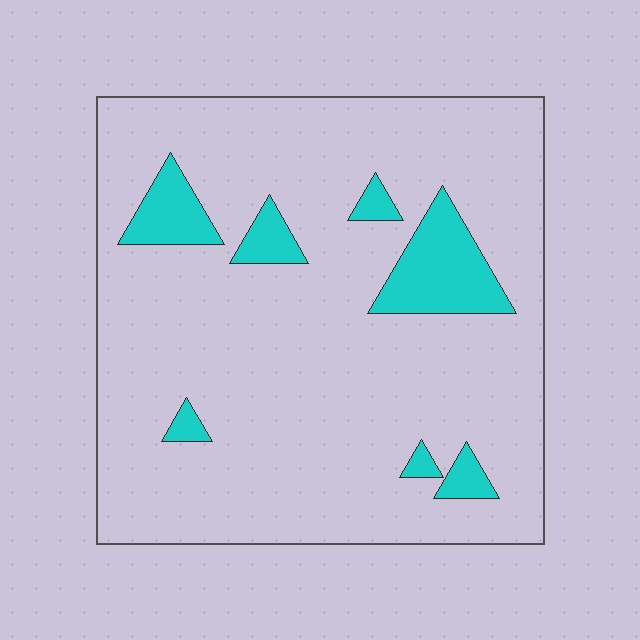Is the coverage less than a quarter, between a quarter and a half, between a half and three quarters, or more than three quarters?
Less than a quarter.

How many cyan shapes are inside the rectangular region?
7.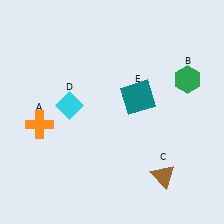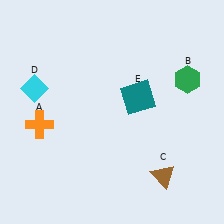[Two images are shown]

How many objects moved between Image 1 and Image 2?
1 object moved between the two images.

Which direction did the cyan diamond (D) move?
The cyan diamond (D) moved left.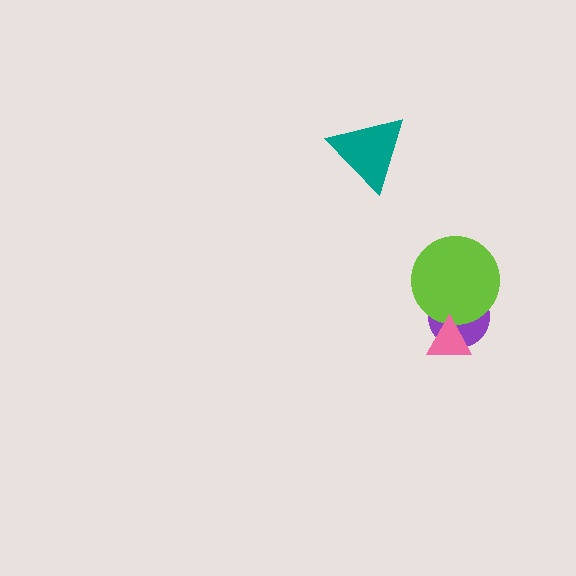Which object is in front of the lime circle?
The pink triangle is in front of the lime circle.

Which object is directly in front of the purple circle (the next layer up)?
The lime circle is directly in front of the purple circle.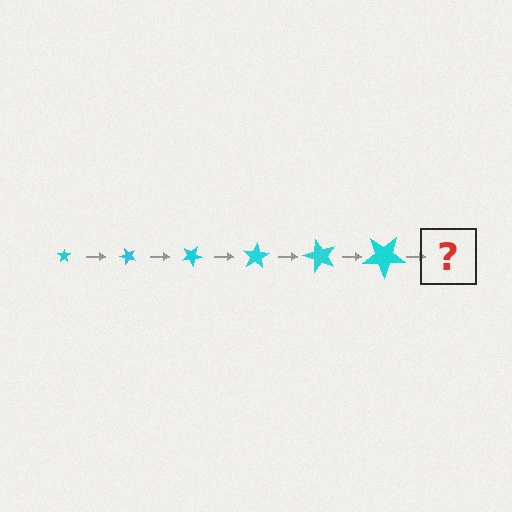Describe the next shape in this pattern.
It should be a star, larger than the previous one and rotated 300 degrees from the start.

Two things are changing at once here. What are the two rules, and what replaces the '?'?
The two rules are that the star grows larger each step and it rotates 50 degrees each step. The '?' should be a star, larger than the previous one and rotated 300 degrees from the start.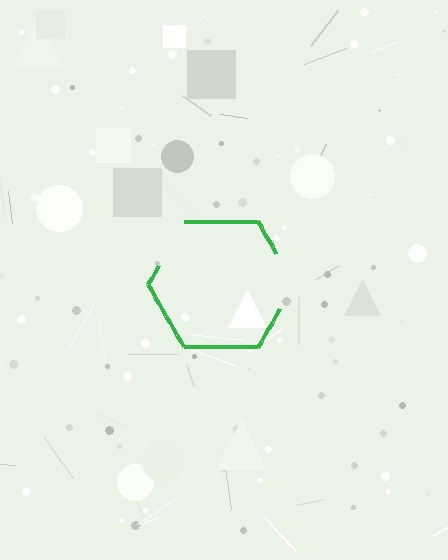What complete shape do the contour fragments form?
The contour fragments form a hexagon.